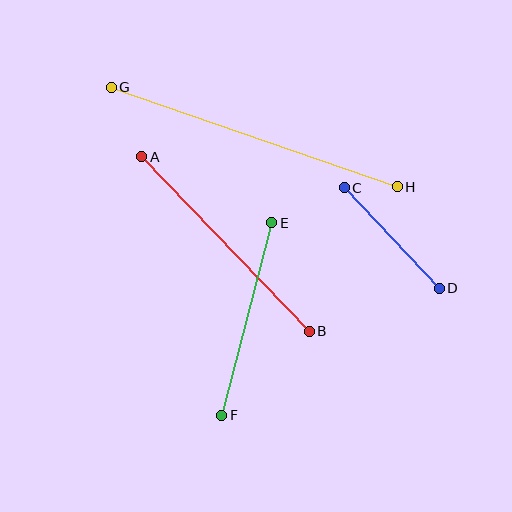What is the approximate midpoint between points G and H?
The midpoint is at approximately (254, 137) pixels.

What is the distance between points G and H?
The distance is approximately 303 pixels.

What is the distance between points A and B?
The distance is approximately 242 pixels.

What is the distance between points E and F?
The distance is approximately 199 pixels.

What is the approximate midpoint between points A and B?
The midpoint is at approximately (226, 244) pixels.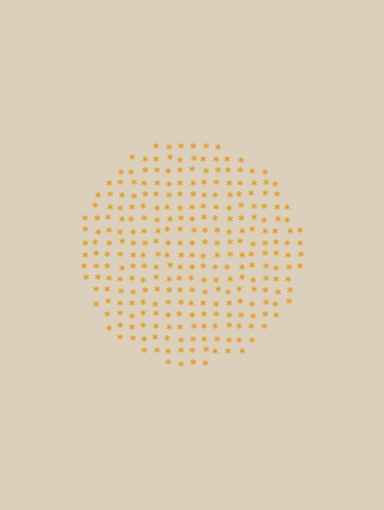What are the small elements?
The small elements are asterisks.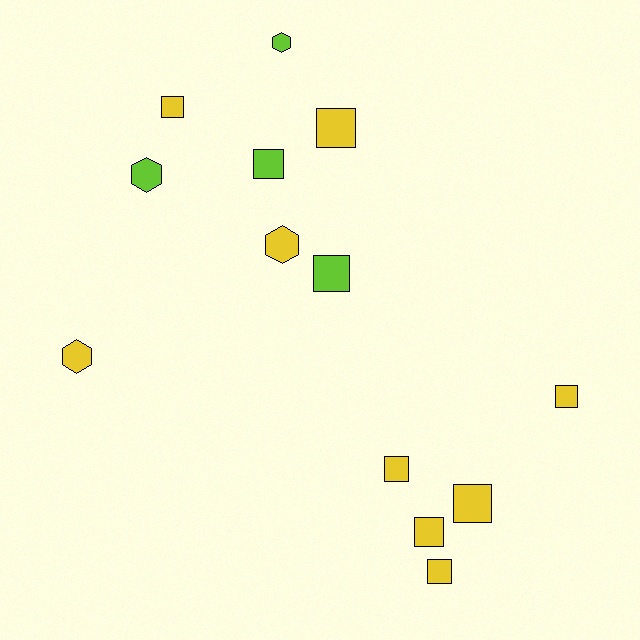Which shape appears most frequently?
Square, with 9 objects.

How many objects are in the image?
There are 13 objects.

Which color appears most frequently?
Yellow, with 9 objects.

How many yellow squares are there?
There are 7 yellow squares.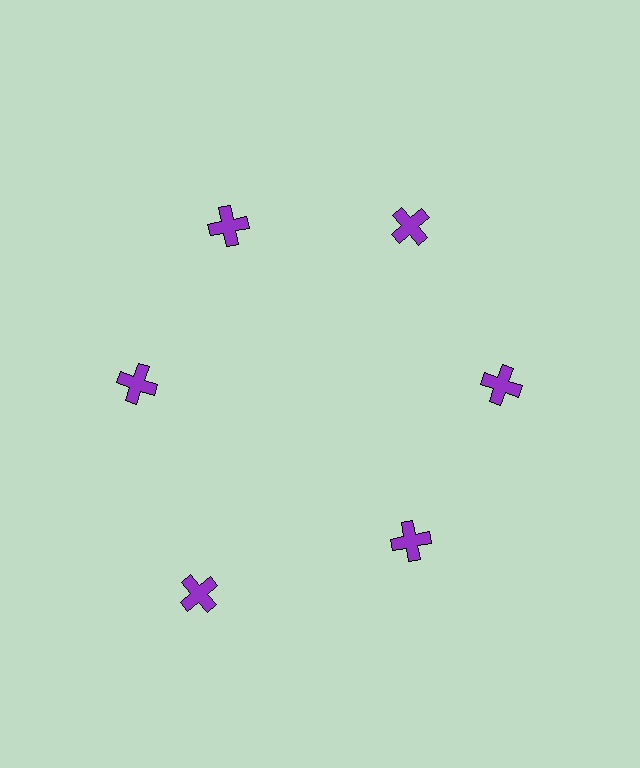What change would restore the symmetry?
The symmetry would be restored by moving it inward, back onto the ring so that all 6 crosses sit at equal angles and equal distance from the center.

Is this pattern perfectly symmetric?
No. The 6 purple crosses are arranged in a ring, but one element near the 7 o'clock position is pushed outward from the center, breaking the 6-fold rotational symmetry.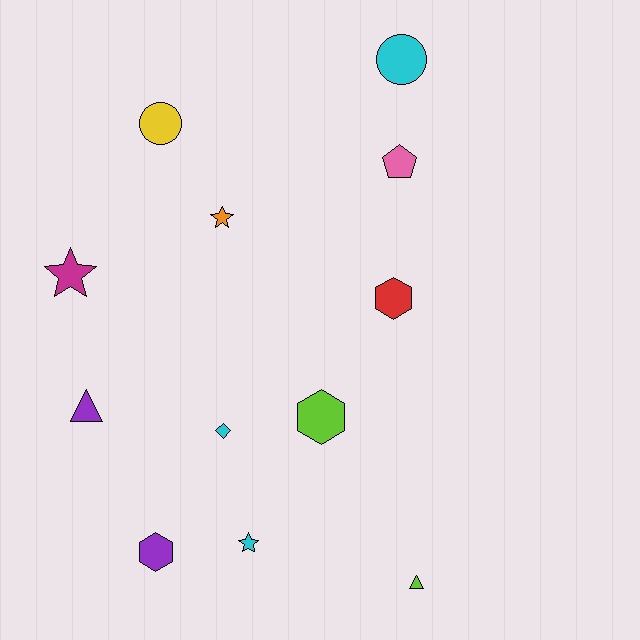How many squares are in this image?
There are no squares.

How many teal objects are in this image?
There are no teal objects.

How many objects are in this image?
There are 12 objects.